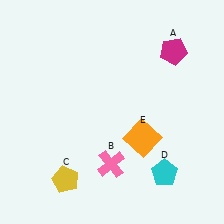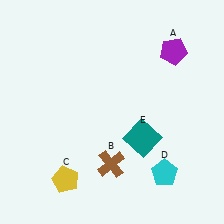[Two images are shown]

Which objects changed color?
A changed from magenta to purple. B changed from pink to brown. E changed from orange to teal.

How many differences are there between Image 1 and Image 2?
There are 3 differences between the two images.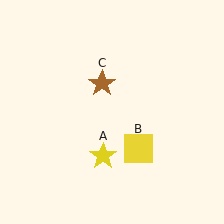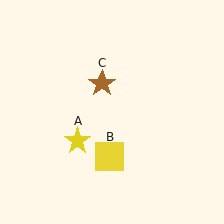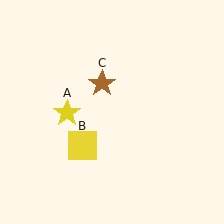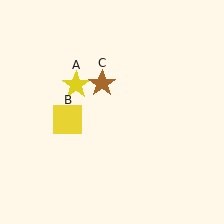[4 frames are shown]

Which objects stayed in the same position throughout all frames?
Brown star (object C) remained stationary.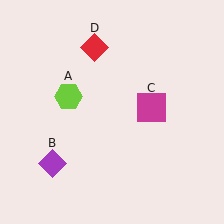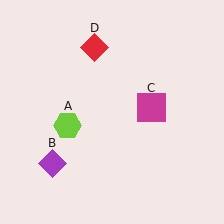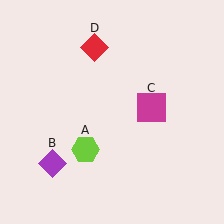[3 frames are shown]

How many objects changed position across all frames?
1 object changed position: lime hexagon (object A).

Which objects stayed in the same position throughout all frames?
Purple diamond (object B) and magenta square (object C) and red diamond (object D) remained stationary.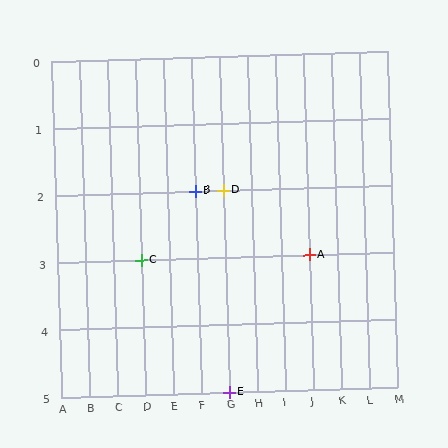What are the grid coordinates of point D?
Point D is at grid coordinates (G, 2).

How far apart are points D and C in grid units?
Points D and C are 3 columns and 1 row apart (about 3.2 grid units diagonally).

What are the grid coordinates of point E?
Point E is at grid coordinates (G, 5).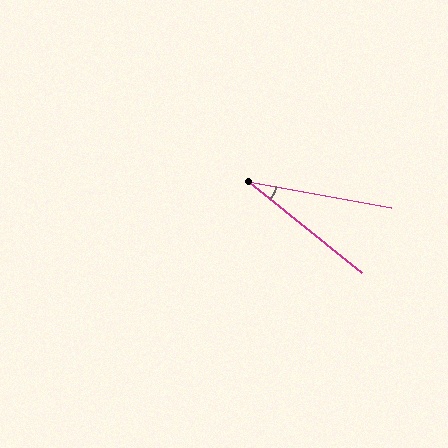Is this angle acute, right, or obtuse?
It is acute.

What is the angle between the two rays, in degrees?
Approximately 28 degrees.